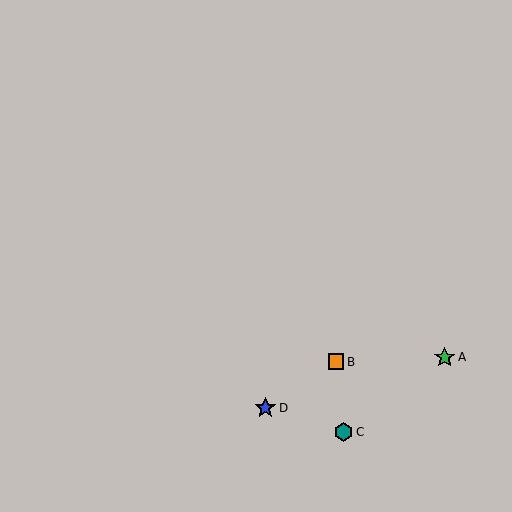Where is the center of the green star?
The center of the green star is at (445, 357).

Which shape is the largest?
The blue star (labeled D) is the largest.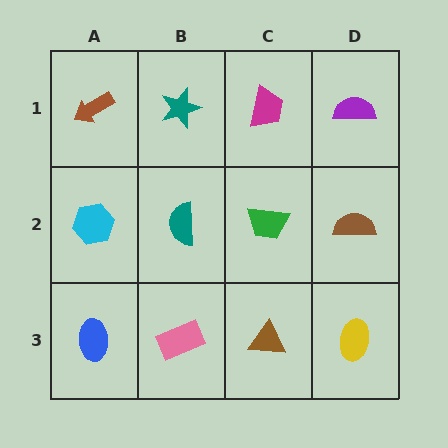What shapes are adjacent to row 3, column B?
A teal semicircle (row 2, column B), a blue ellipse (row 3, column A), a brown triangle (row 3, column C).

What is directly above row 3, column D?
A brown semicircle.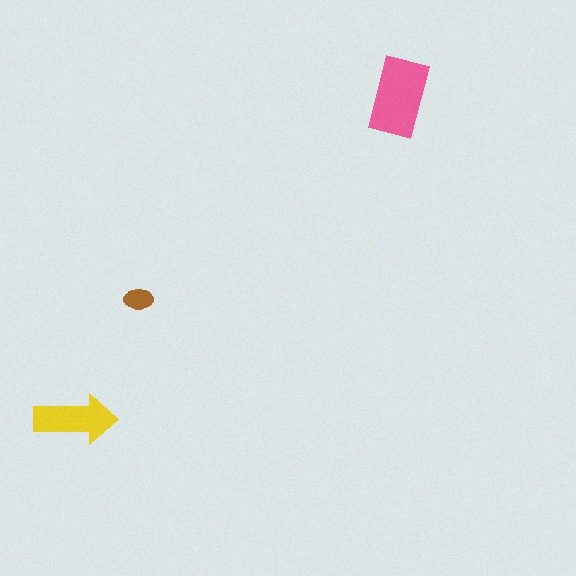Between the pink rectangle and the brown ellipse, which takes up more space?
The pink rectangle.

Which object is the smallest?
The brown ellipse.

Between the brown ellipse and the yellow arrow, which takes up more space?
The yellow arrow.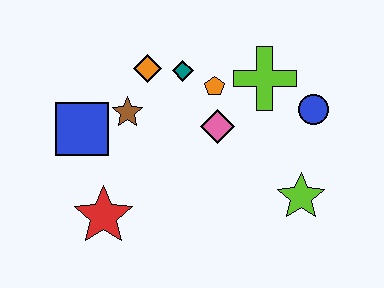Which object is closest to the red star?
The blue square is closest to the red star.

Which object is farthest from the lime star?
The blue square is farthest from the lime star.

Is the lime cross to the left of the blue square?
No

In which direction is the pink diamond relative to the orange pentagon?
The pink diamond is below the orange pentagon.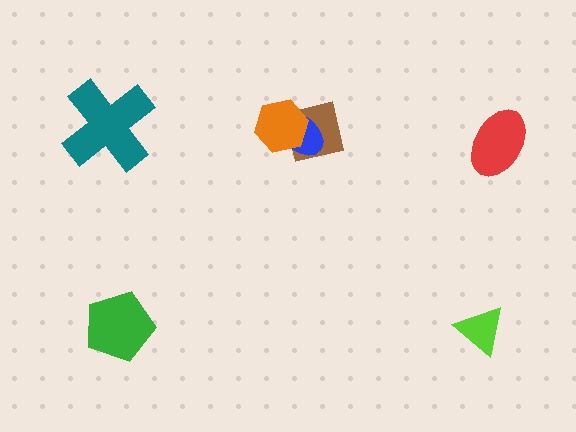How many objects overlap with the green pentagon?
0 objects overlap with the green pentagon.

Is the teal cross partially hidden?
No, no other shape covers it.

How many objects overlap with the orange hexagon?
2 objects overlap with the orange hexagon.